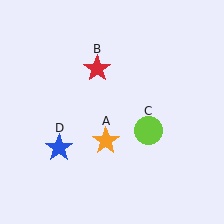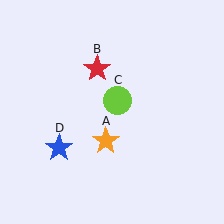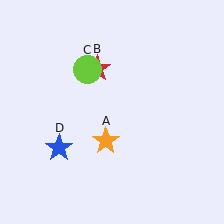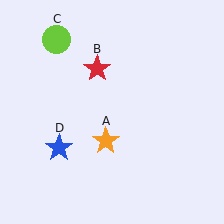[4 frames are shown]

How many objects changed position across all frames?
1 object changed position: lime circle (object C).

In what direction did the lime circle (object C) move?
The lime circle (object C) moved up and to the left.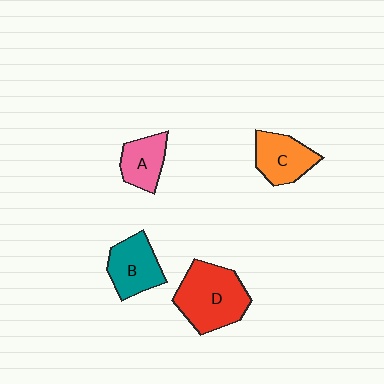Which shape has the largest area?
Shape D (red).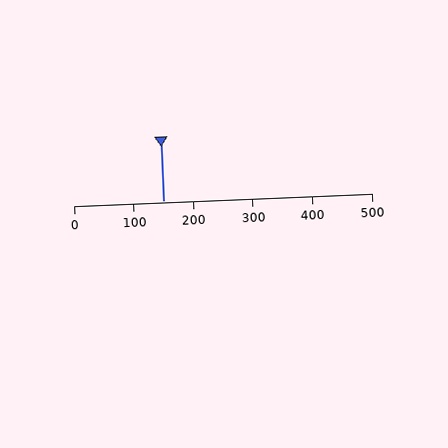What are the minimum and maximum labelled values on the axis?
The axis runs from 0 to 500.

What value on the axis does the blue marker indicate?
The marker indicates approximately 150.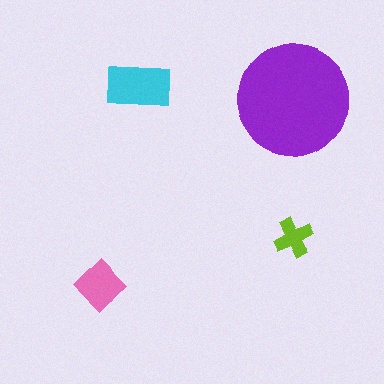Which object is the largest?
The purple circle.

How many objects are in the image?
There are 4 objects in the image.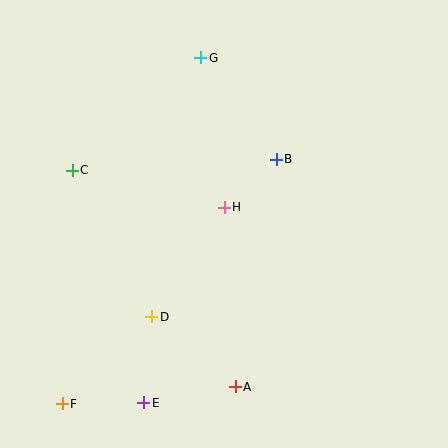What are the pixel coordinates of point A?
Point A is at (235, 387).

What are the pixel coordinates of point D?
Point D is at (152, 317).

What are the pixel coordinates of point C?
Point C is at (72, 170).